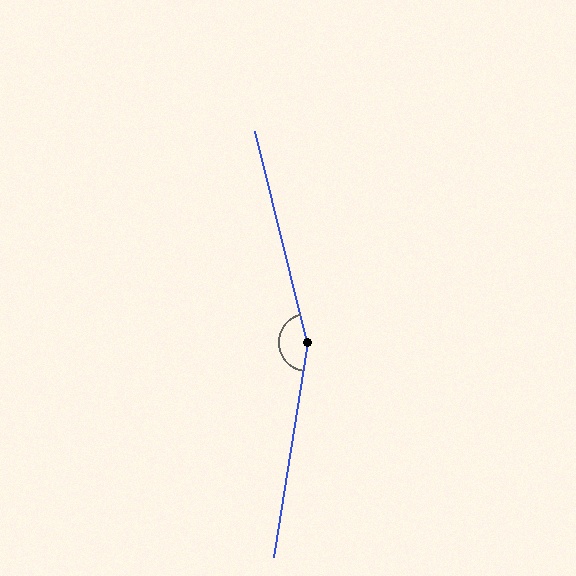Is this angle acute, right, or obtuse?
It is obtuse.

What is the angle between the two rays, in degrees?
Approximately 157 degrees.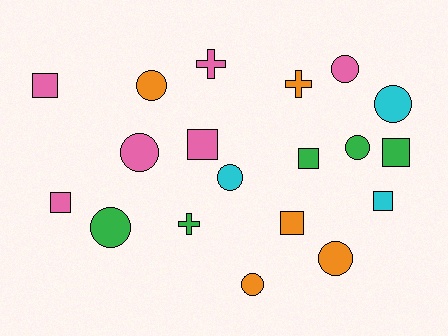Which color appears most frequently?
Pink, with 6 objects.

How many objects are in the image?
There are 19 objects.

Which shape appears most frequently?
Circle, with 9 objects.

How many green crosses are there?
There is 1 green cross.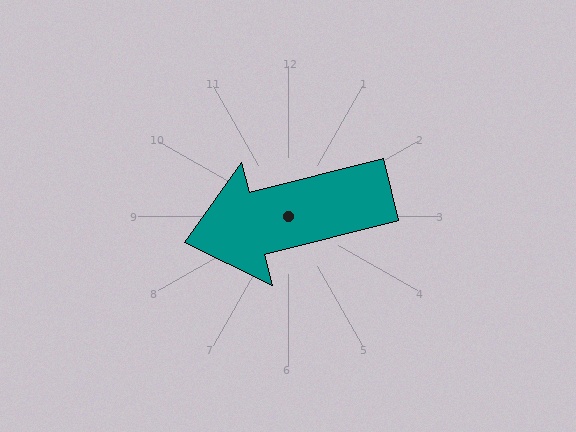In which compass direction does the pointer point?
West.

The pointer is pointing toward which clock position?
Roughly 9 o'clock.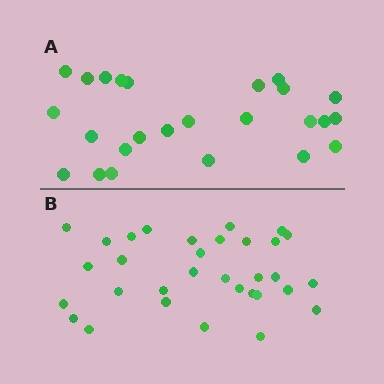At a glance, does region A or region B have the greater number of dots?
Region B (the bottom region) has more dots.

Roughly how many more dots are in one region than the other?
Region B has roughly 8 or so more dots than region A.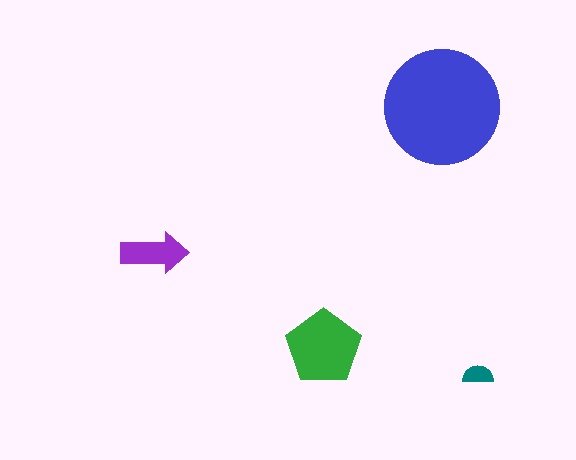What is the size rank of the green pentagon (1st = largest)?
2nd.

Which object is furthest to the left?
The purple arrow is leftmost.